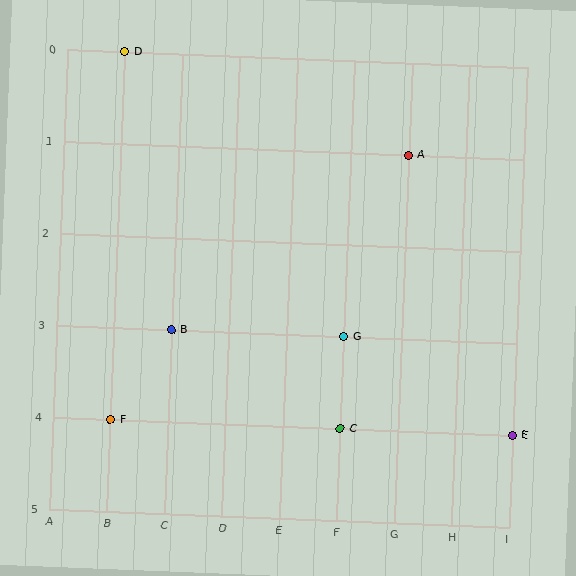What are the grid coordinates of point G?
Point G is at grid coordinates (F, 3).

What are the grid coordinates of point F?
Point F is at grid coordinates (B, 4).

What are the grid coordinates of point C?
Point C is at grid coordinates (F, 4).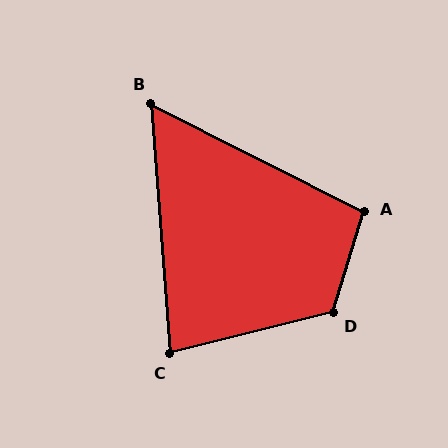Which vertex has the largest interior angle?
D, at approximately 121 degrees.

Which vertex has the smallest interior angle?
B, at approximately 59 degrees.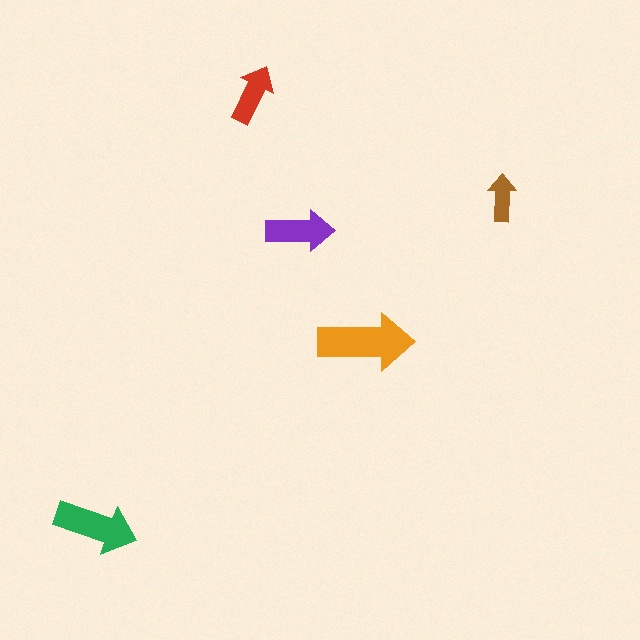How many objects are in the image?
There are 5 objects in the image.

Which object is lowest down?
The green arrow is bottommost.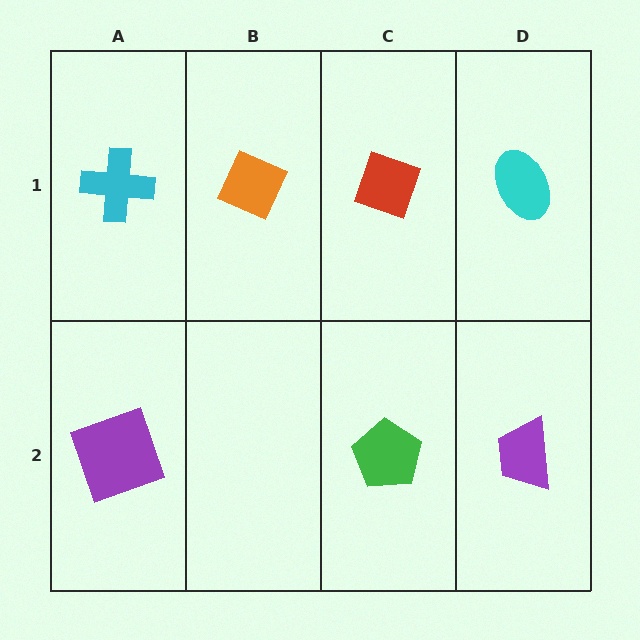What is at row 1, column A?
A cyan cross.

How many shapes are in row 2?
3 shapes.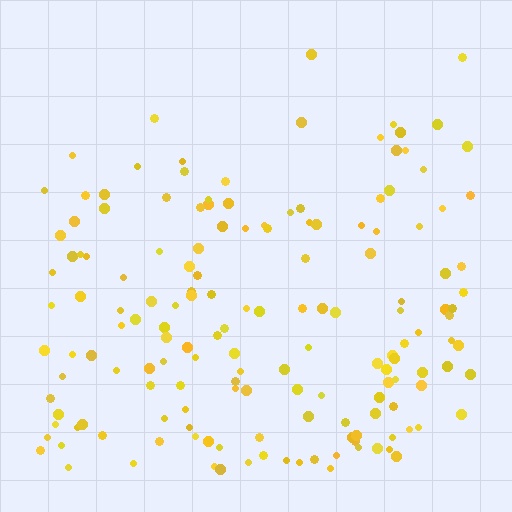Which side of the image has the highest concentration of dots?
The bottom.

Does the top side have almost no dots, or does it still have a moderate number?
Still a moderate number, just noticeably fewer than the bottom.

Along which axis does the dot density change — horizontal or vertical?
Vertical.